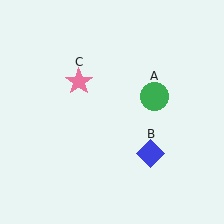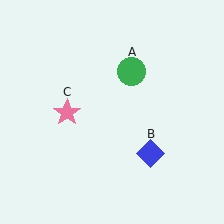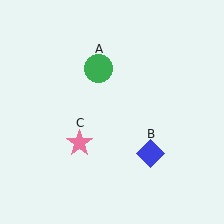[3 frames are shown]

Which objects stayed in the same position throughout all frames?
Blue diamond (object B) remained stationary.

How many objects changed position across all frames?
2 objects changed position: green circle (object A), pink star (object C).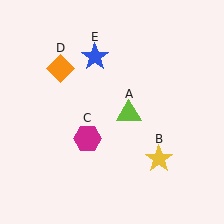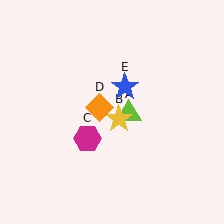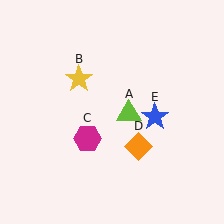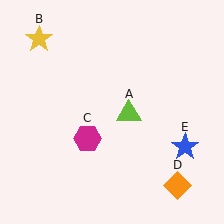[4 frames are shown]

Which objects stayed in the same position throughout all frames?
Lime triangle (object A) and magenta hexagon (object C) remained stationary.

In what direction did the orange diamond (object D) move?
The orange diamond (object D) moved down and to the right.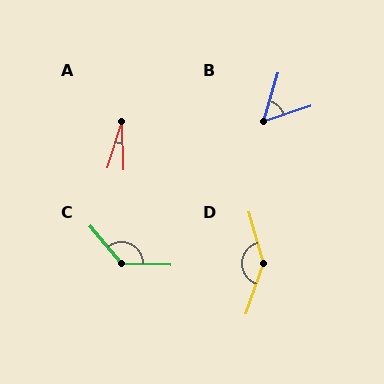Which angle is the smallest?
A, at approximately 20 degrees.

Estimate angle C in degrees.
Approximately 132 degrees.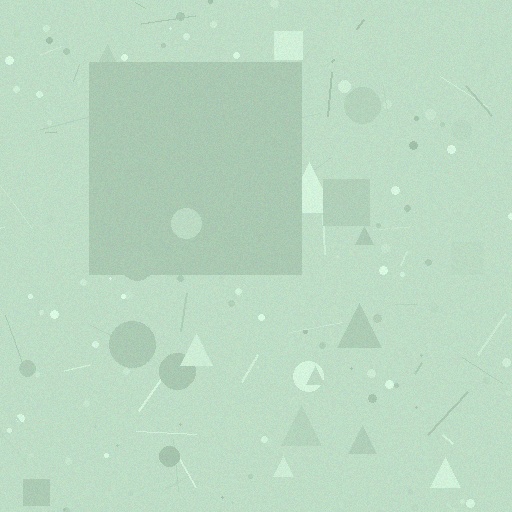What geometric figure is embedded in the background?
A square is embedded in the background.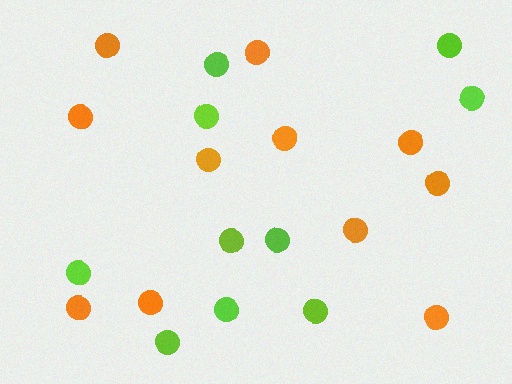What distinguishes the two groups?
There are 2 groups: one group of orange circles (11) and one group of lime circles (10).